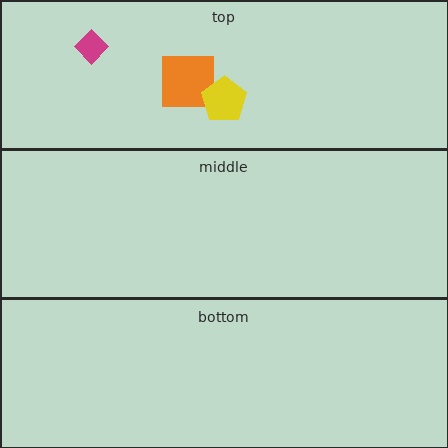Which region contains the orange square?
The top region.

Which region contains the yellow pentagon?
The top region.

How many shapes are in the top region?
3.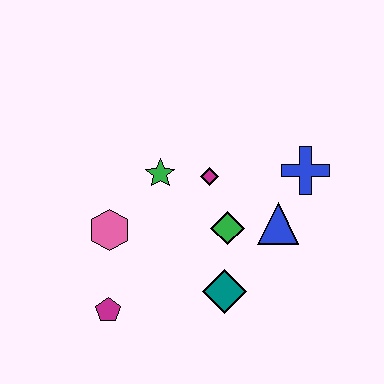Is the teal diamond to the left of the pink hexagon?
No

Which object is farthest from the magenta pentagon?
The blue cross is farthest from the magenta pentagon.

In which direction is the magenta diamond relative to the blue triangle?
The magenta diamond is to the left of the blue triangle.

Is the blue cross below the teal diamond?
No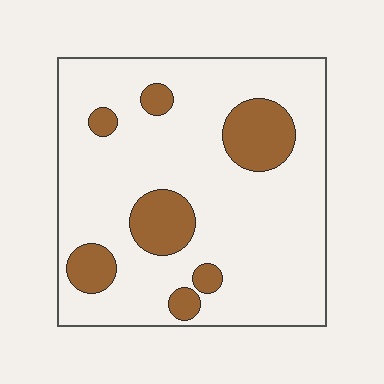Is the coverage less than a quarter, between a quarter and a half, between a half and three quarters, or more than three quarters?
Less than a quarter.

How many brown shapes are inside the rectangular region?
7.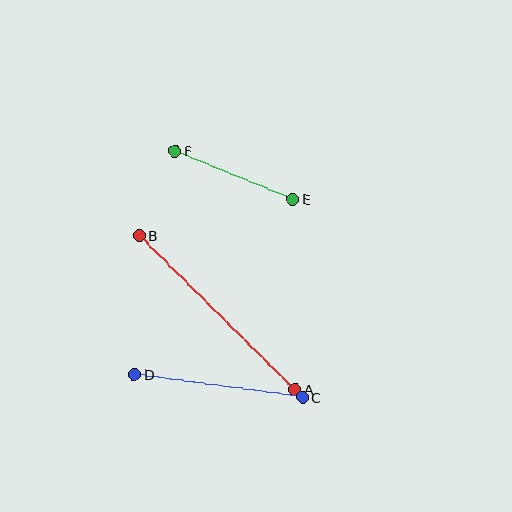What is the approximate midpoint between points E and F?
The midpoint is at approximately (234, 175) pixels.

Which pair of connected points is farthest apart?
Points A and B are farthest apart.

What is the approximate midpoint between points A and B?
The midpoint is at approximately (217, 312) pixels.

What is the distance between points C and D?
The distance is approximately 169 pixels.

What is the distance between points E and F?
The distance is approximately 127 pixels.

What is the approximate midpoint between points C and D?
The midpoint is at approximately (218, 386) pixels.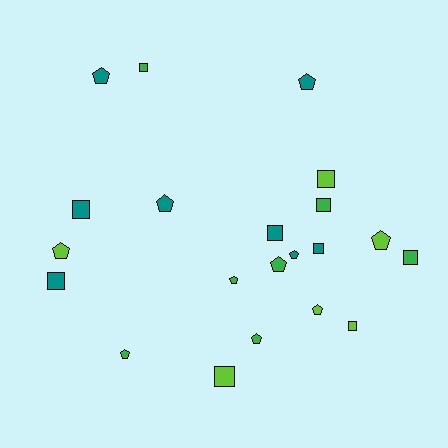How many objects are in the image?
There are 21 objects.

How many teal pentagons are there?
There are 4 teal pentagons.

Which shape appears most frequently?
Pentagon, with 11 objects.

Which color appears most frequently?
Teal, with 8 objects.